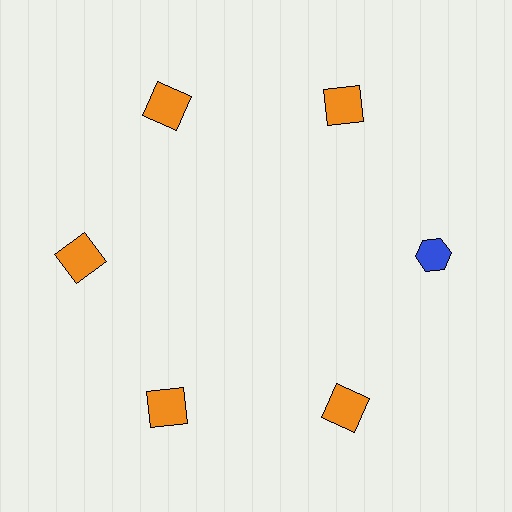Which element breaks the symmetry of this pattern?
The blue hexagon at roughly the 3 o'clock position breaks the symmetry. All other shapes are orange squares.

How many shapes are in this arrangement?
There are 6 shapes arranged in a ring pattern.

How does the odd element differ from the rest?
It differs in both color (blue instead of orange) and shape (hexagon instead of square).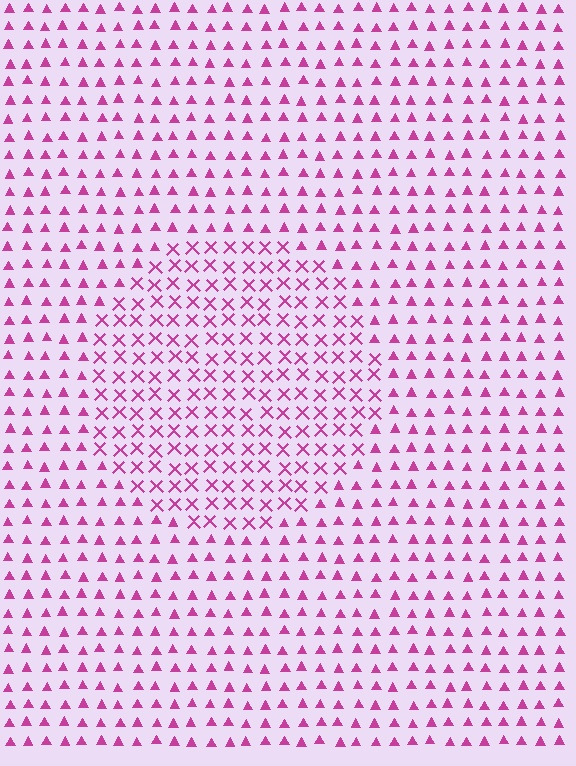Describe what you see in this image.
The image is filled with small magenta elements arranged in a uniform grid. A circle-shaped region contains X marks, while the surrounding area contains triangles. The boundary is defined purely by the change in element shape.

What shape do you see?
I see a circle.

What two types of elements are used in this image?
The image uses X marks inside the circle region and triangles outside it.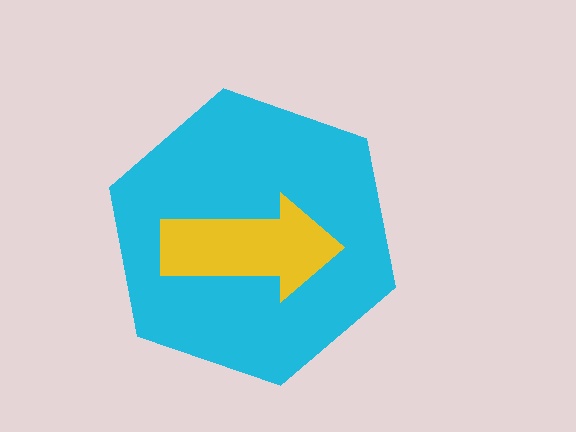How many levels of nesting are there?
2.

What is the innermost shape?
The yellow arrow.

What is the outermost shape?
The cyan hexagon.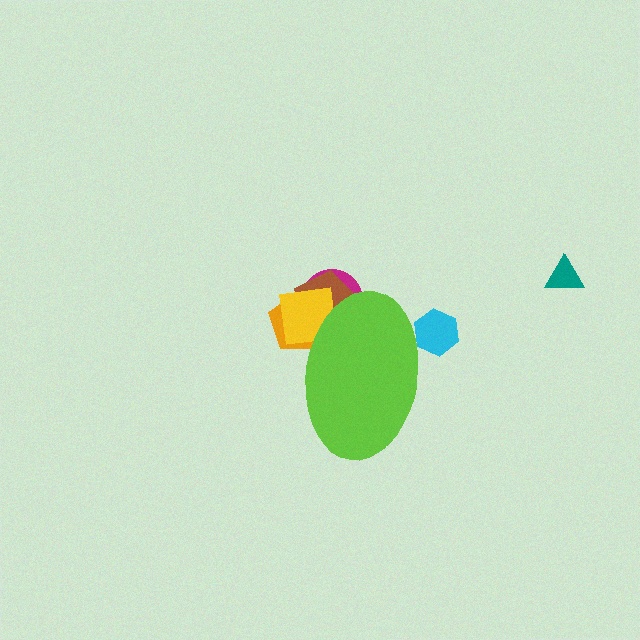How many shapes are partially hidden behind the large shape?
5 shapes are partially hidden.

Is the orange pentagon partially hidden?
Yes, the orange pentagon is partially hidden behind the lime ellipse.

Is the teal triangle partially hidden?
No, the teal triangle is fully visible.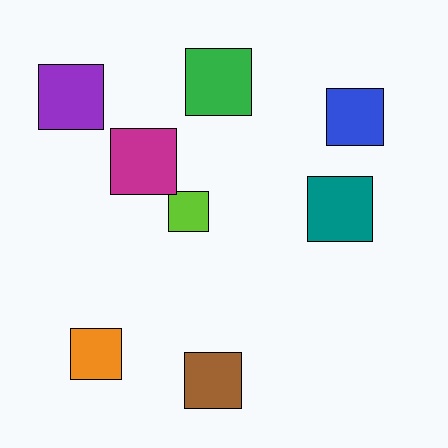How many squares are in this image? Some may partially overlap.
There are 8 squares.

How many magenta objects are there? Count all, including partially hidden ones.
There is 1 magenta object.